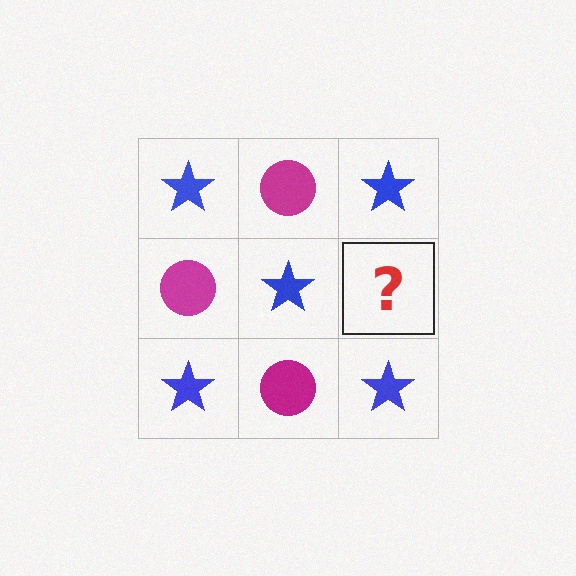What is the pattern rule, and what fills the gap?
The rule is that it alternates blue star and magenta circle in a checkerboard pattern. The gap should be filled with a magenta circle.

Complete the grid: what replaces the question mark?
The question mark should be replaced with a magenta circle.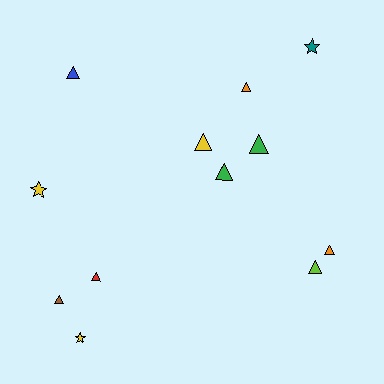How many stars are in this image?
There are 3 stars.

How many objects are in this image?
There are 12 objects.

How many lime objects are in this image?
There is 1 lime object.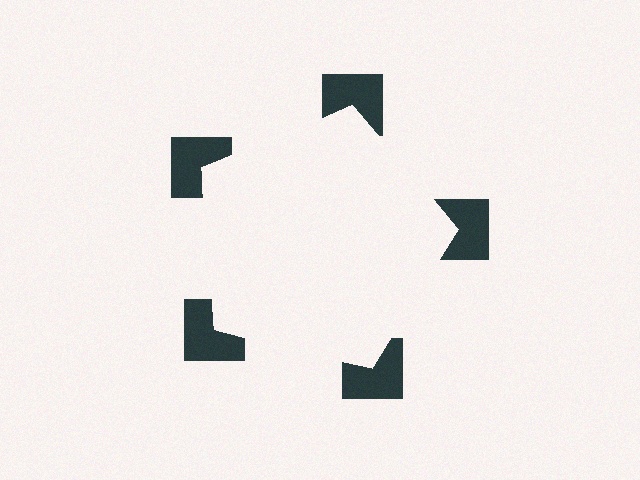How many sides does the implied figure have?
5 sides.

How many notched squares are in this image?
There are 5 — one at each vertex of the illusory pentagon.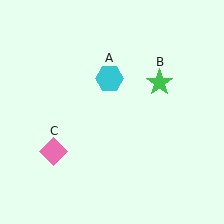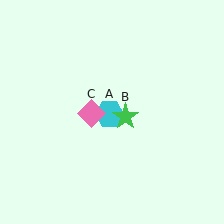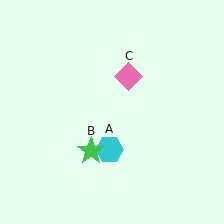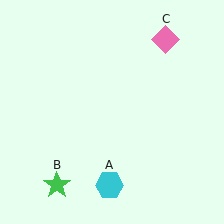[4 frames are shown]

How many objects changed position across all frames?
3 objects changed position: cyan hexagon (object A), green star (object B), pink diamond (object C).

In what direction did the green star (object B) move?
The green star (object B) moved down and to the left.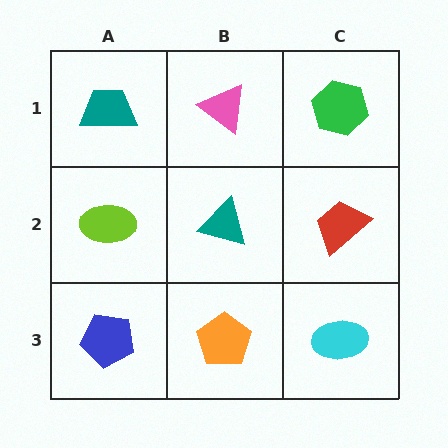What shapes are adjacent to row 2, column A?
A teal trapezoid (row 1, column A), a blue pentagon (row 3, column A), a teal triangle (row 2, column B).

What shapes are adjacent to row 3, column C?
A red trapezoid (row 2, column C), an orange pentagon (row 3, column B).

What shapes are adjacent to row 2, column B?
A pink triangle (row 1, column B), an orange pentagon (row 3, column B), a lime ellipse (row 2, column A), a red trapezoid (row 2, column C).